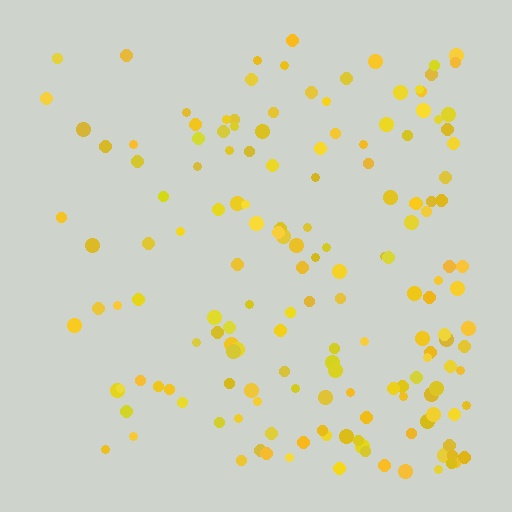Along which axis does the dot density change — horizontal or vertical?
Horizontal.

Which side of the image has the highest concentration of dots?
The right.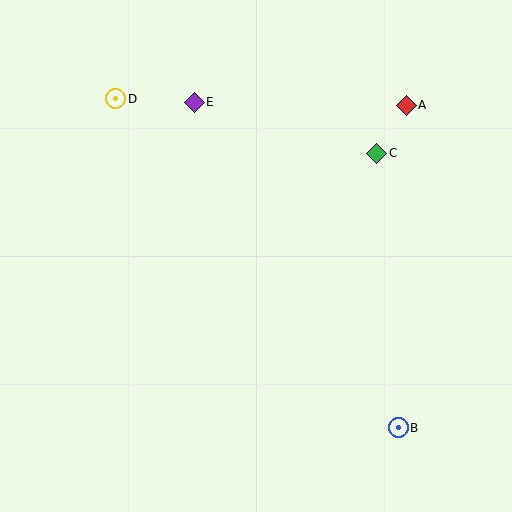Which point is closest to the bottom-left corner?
Point B is closest to the bottom-left corner.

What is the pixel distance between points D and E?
The distance between D and E is 79 pixels.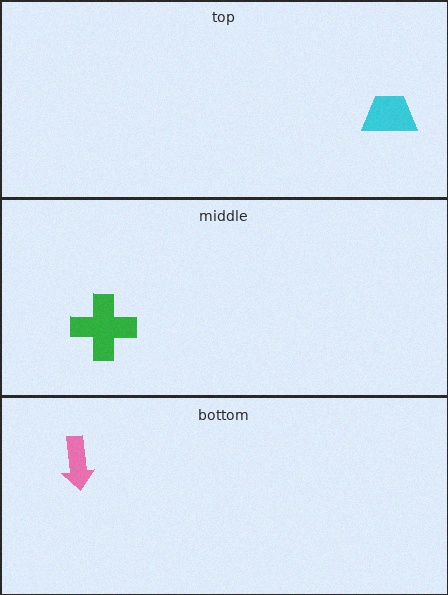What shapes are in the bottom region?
The pink arrow.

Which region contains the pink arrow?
The bottom region.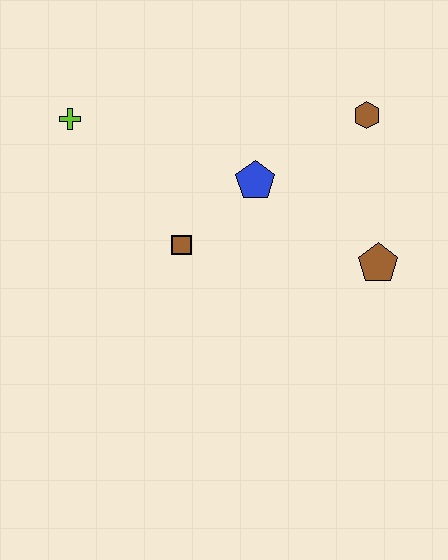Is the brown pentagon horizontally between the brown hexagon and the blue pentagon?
No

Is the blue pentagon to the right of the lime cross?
Yes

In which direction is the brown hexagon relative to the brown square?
The brown hexagon is to the right of the brown square.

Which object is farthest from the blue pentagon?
The lime cross is farthest from the blue pentagon.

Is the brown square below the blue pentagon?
Yes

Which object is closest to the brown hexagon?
The blue pentagon is closest to the brown hexagon.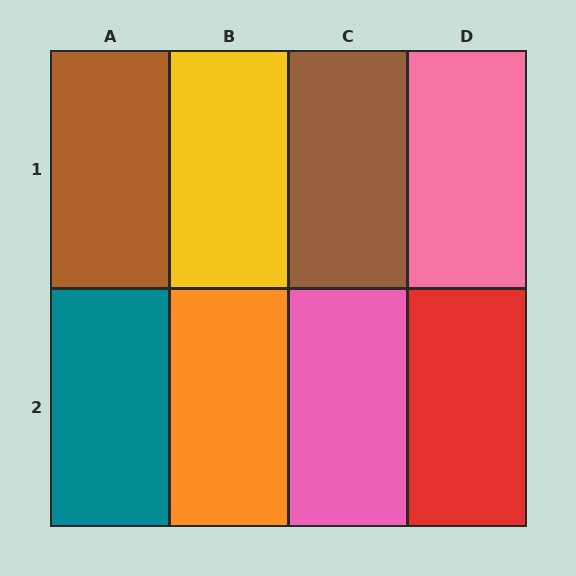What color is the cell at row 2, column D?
Red.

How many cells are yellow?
1 cell is yellow.